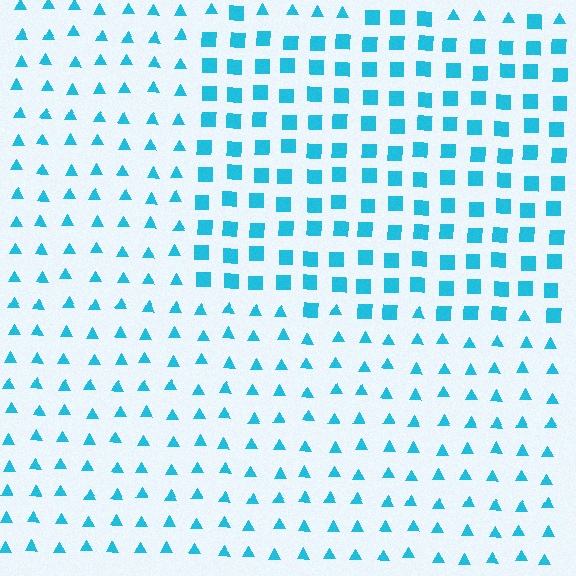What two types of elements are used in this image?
The image uses squares inside the rectangle region and triangles outside it.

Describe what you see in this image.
The image is filled with small cyan elements arranged in a uniform grid. A rectangle-shaped region contains squares, while the surrounding area contains triangles. The boundary is defined purely by the change in element shape.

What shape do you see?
I see a rectangle.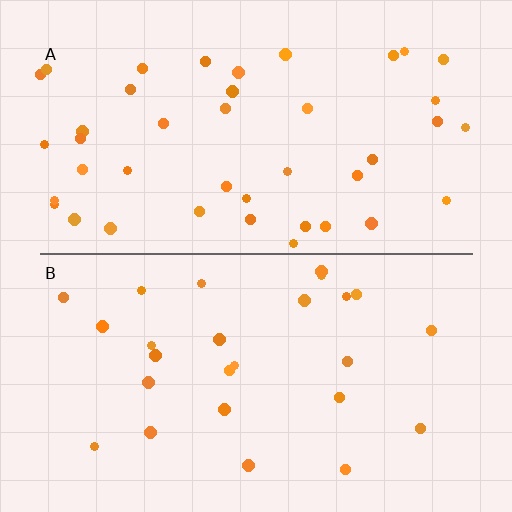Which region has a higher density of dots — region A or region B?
A (the top).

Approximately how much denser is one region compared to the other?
Approximately 1.6× — region A over region B.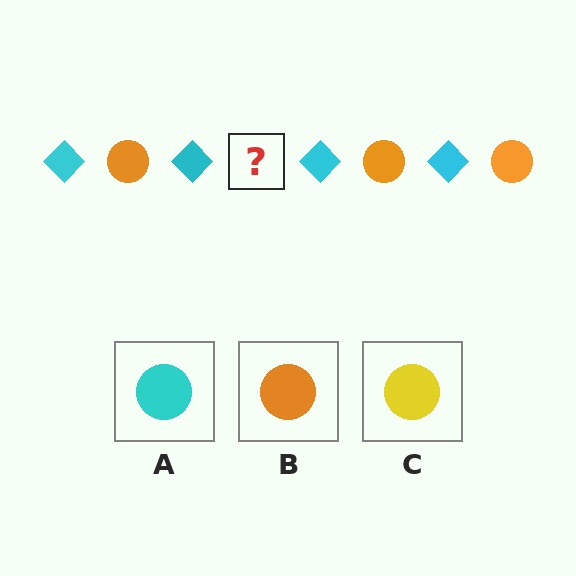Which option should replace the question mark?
Option B.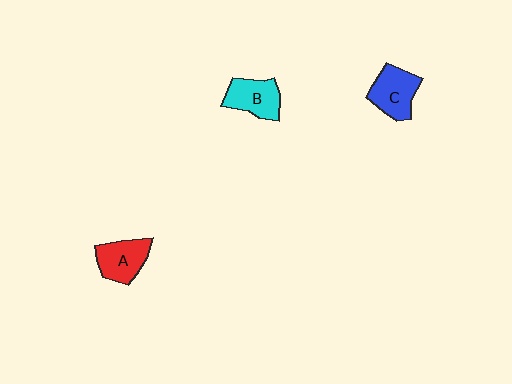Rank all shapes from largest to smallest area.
From largest to smallest: C (blue), A (red), B (cyan).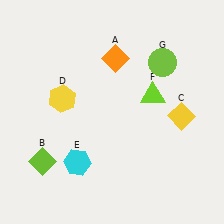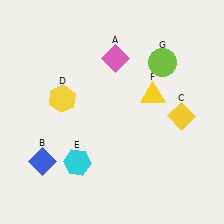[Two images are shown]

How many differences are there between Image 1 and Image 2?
There are 3 differences between the two images.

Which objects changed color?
A changed from orange to pink. B changed from lime to blue. F changed from lime to yellow.